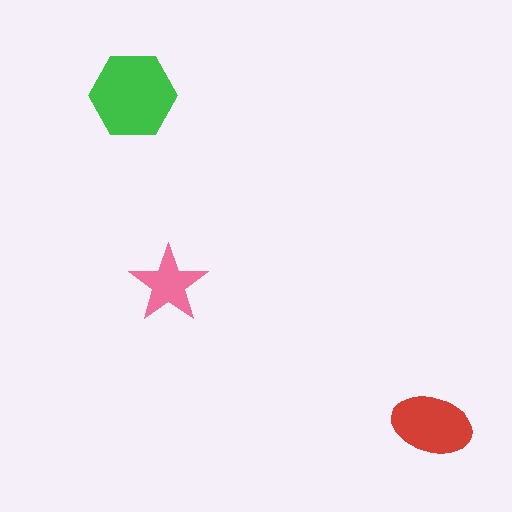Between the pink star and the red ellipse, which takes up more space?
The red ellipse.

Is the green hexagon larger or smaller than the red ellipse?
Larger.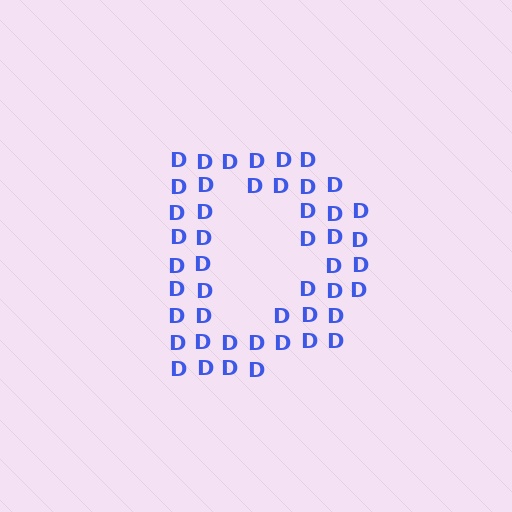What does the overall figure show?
The overall figure shows the letter D.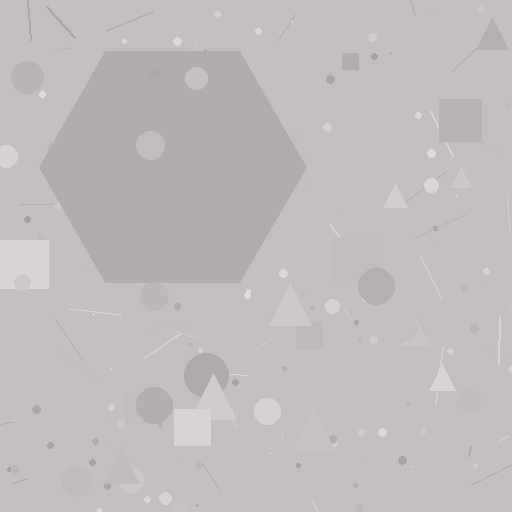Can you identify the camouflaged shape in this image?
The camouflaged shape is a hexagon.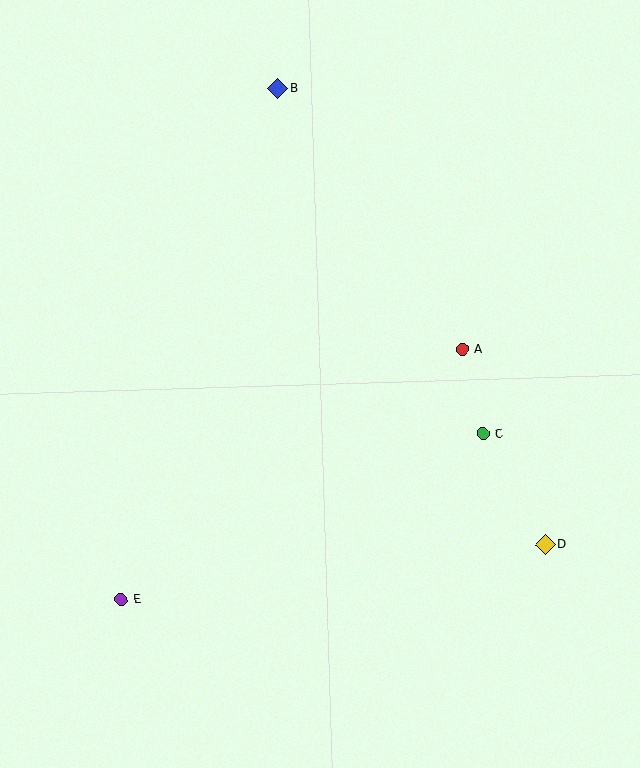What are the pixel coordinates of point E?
Point E is at (121, 599).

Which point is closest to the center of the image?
Point A at (462, 349) is closest to the center.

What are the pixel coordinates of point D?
Point D is at (545, 544).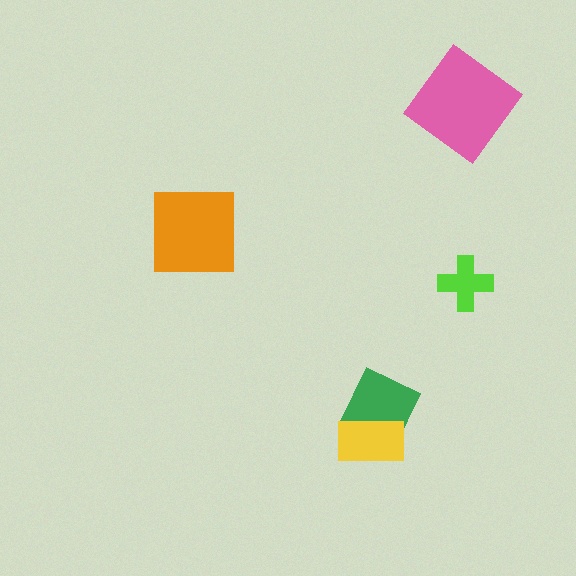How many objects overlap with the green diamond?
1 object overlaps with the green diamond.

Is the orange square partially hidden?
No, no other shape covers it.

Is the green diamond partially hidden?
Yes, it is partially covered by another shape.